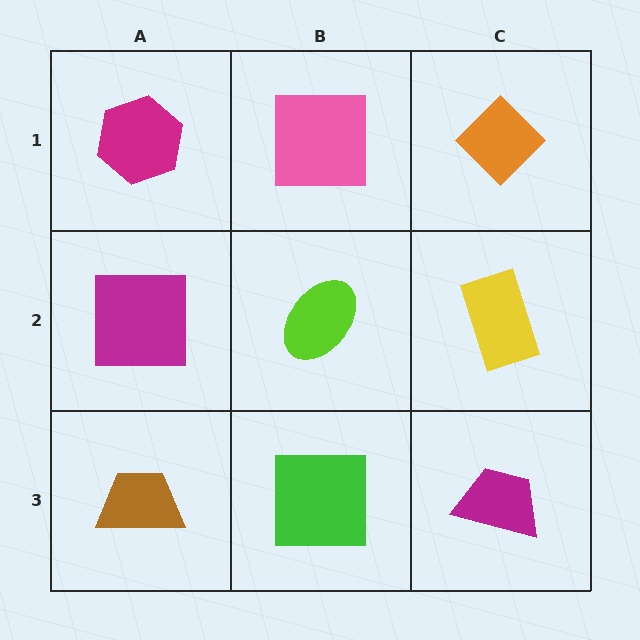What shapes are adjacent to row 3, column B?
A lime ellipse (row 2, column B), a brown trapezoid (row 3, column A), a magenta trapezoid (row 3, column C).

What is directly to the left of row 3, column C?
A green square.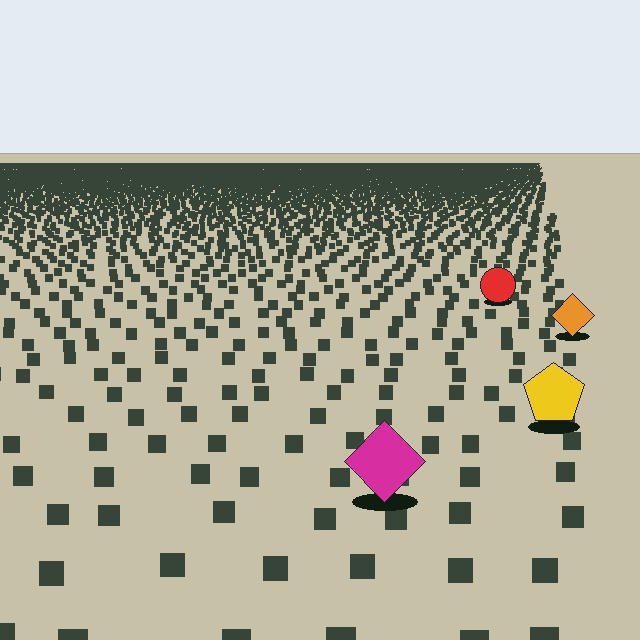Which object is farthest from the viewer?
The red circle is farthest from the viewer. It appears smaller and the ground texture around it is denser.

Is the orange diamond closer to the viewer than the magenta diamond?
No. The magenta diamond is closer — you can tell from the texture gradient: the ground texture is coarser near it.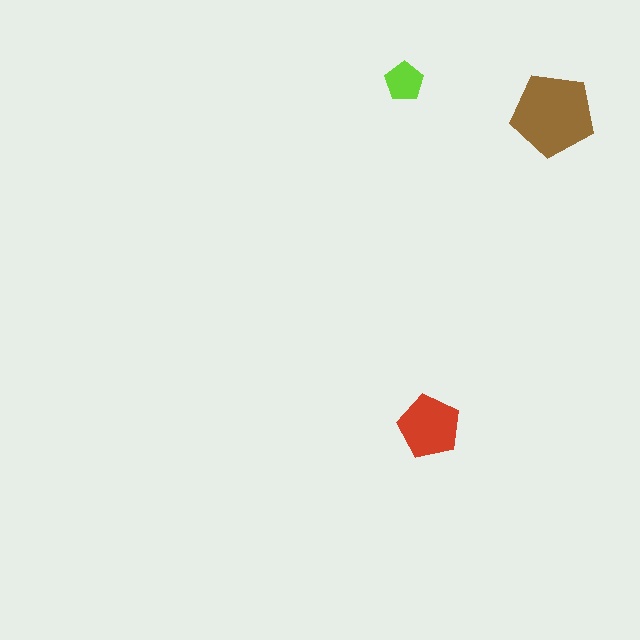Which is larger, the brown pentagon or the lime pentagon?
The brown one.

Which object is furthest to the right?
The brown pentagon is rightmost.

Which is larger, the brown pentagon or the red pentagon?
The brown one.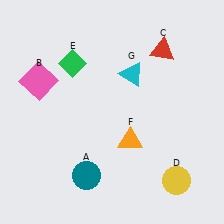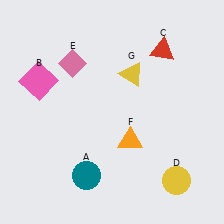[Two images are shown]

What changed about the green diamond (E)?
In Image 1, E is green. In Image 2, it changed to pink.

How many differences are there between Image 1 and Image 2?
There are 2 differences between the two images.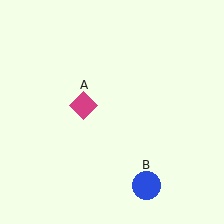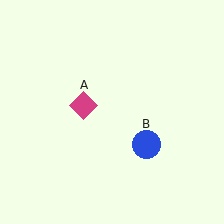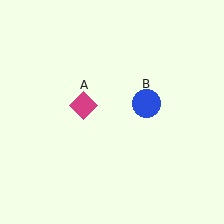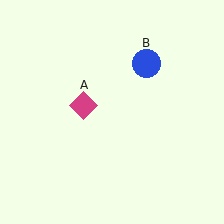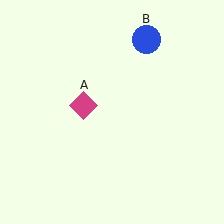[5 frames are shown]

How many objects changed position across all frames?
1 object changed position: blue circle (object B).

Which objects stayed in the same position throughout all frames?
Magenta diamond (object A) remained stationary.